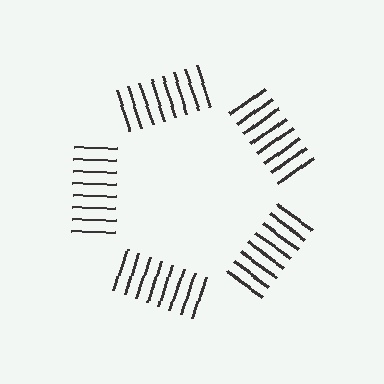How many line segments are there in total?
40 — 8 along each of the 5 edges.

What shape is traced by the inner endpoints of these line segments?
An illusory pentagon — the line segments terminate on its edges but no continuous stroke is drawn.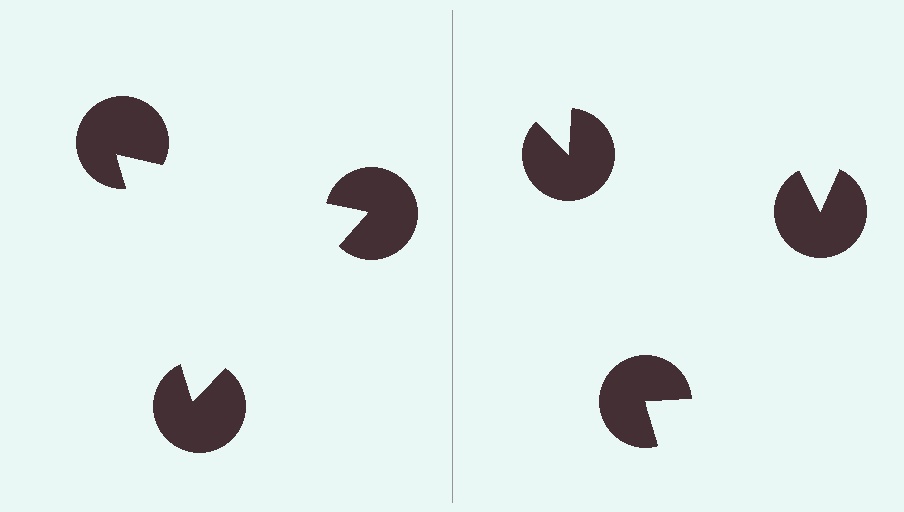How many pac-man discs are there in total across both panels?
6 — 3 on each side.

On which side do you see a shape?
An illusory triangle appears on the left side. On the right side the wedge cuts are rotated, so no coherent shape forms.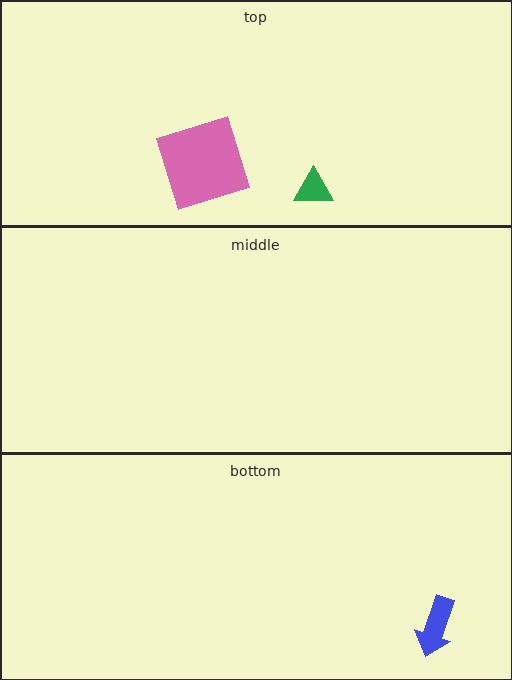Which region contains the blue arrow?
The bottom region.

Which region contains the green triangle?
The top region.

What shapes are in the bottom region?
The blue arrow.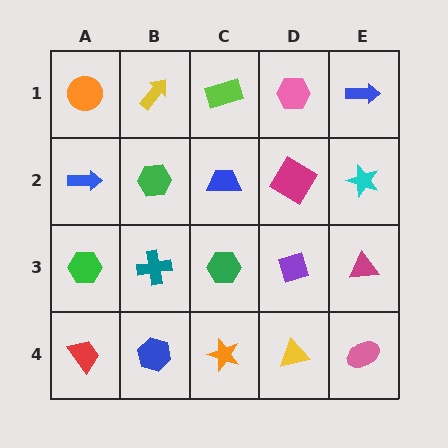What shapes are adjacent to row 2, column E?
A blue arrow (row 1, column E), a magenta triangle (row 3, column E), a magenta diamond (row 2, column D).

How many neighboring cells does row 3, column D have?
4.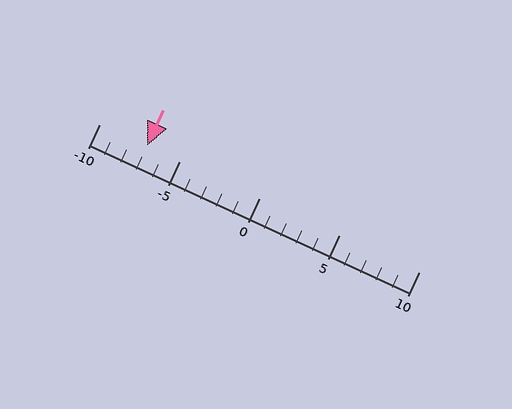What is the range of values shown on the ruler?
The ruler shows values from -10 to 10.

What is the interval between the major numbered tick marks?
The major tick marks are spaced 5 units apart.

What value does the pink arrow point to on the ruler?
The pink arrow points to approximately -7.